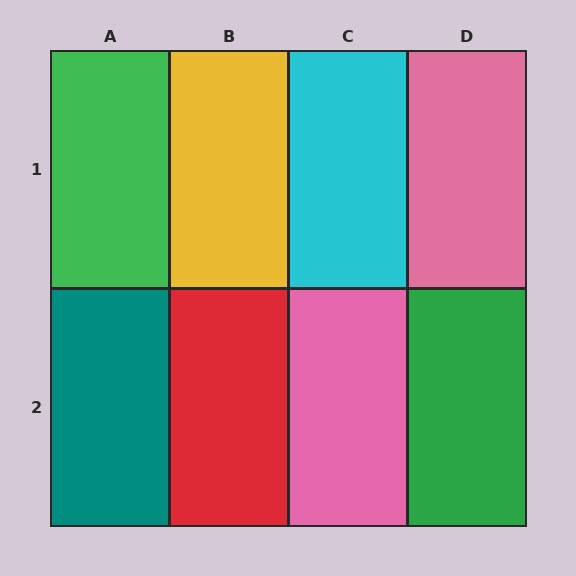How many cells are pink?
2 cells are pink.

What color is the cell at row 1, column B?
Yellow.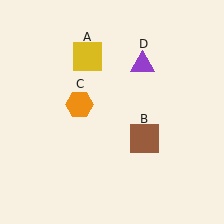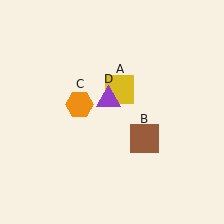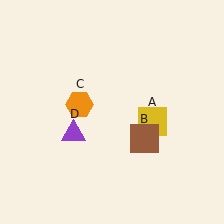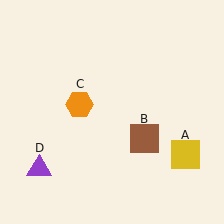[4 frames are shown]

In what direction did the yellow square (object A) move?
The yellow square (object A) moved down and to the right.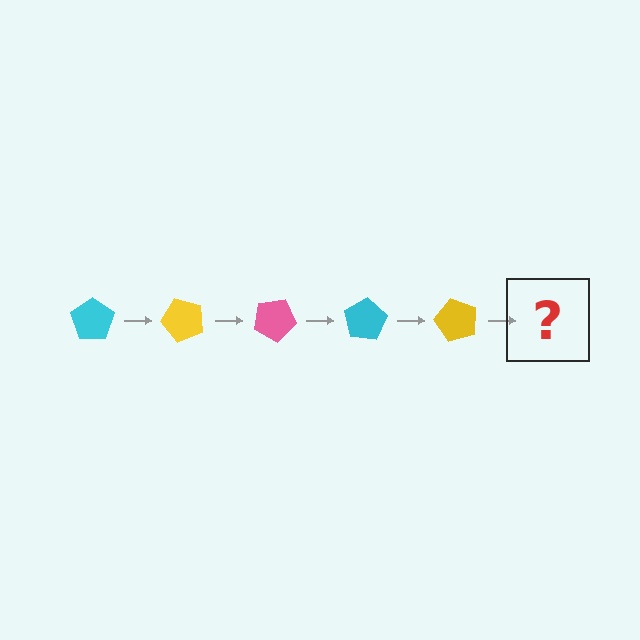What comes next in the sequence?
The next element should be a pink pentagon, rotated 250 degrees from the start.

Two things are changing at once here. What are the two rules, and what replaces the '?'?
The two rules are that it rotates 50 degrees each step and the color cycles through cyan, yellow, and pink. The '?' should be a pink pentagon, rotated 250 degrees from the start.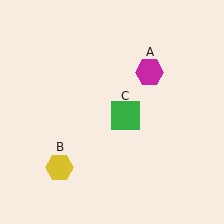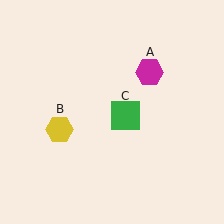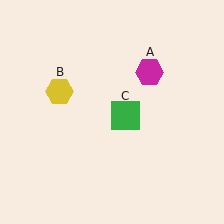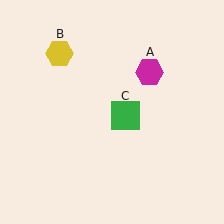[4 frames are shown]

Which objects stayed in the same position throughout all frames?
Magenta hexagon (object A) and green square (object C) remained stationary.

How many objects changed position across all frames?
1 object changed position: yellow hexagon (object B).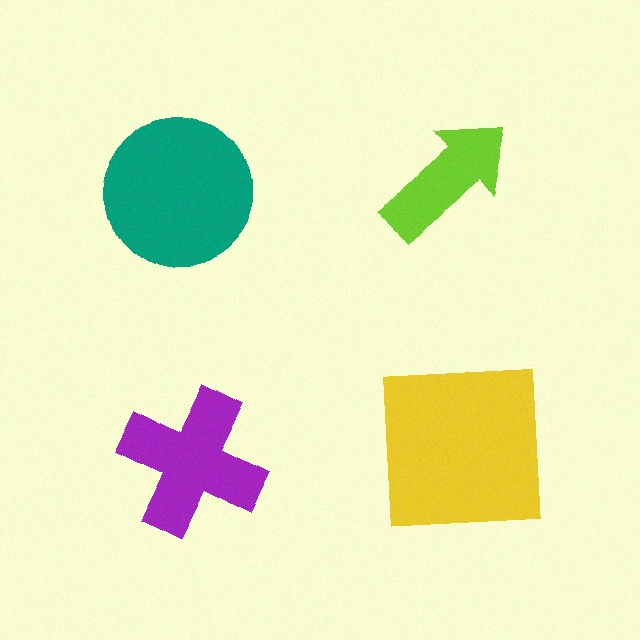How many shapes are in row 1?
2 shapes.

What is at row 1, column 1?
A teal circle.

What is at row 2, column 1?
A purple cross.